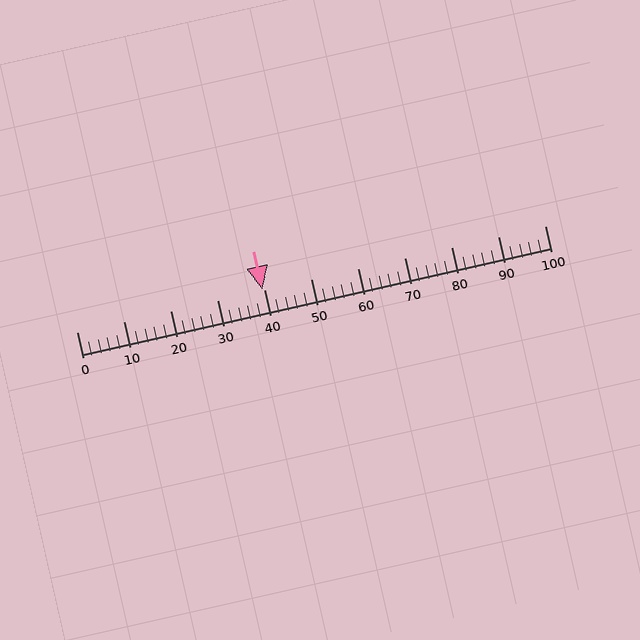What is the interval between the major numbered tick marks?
The major tick marks are spaced 10 units apart.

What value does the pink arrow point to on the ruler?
The pink arrow points to approximately 40.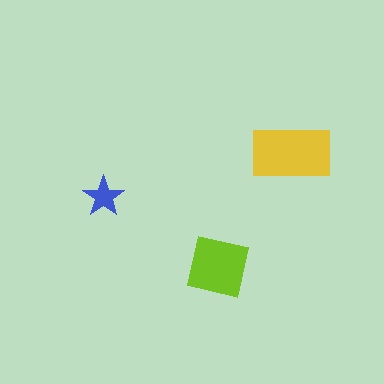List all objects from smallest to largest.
The blue star, the lime square, the yellow rectangle.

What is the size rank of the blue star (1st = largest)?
3rd.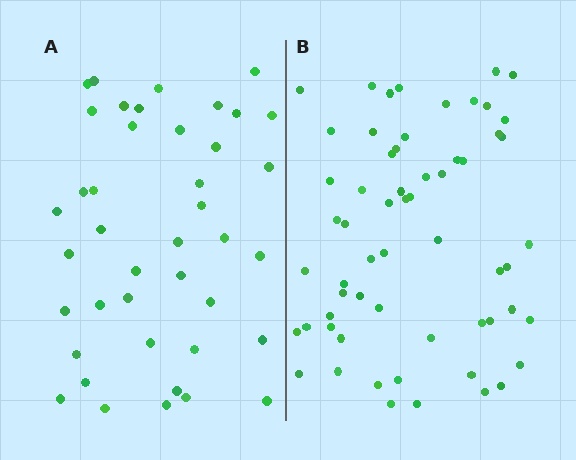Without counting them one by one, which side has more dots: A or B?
Region B (the right region) has more dots.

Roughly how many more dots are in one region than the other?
Region B has approximately 20 more dots than region A.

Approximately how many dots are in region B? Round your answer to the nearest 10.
About 60 dots.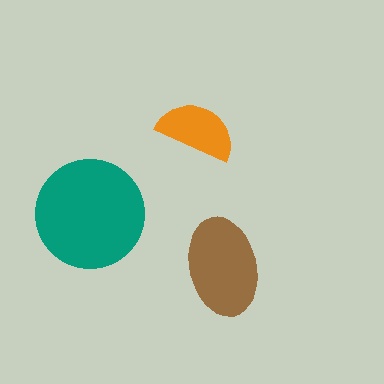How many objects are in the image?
There are 3 objects in the image.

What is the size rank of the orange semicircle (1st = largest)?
3rd.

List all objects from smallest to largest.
The orange semicircle, the brown ellipse, the teal circle.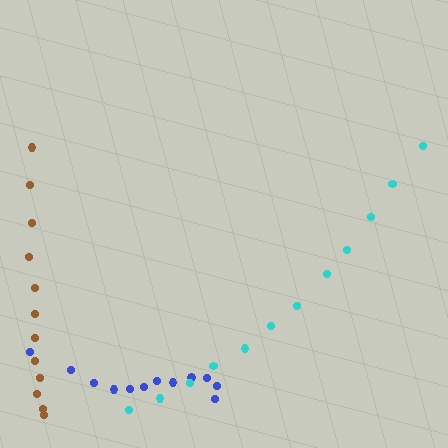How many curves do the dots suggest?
There are 3 distinct paths.